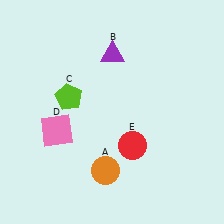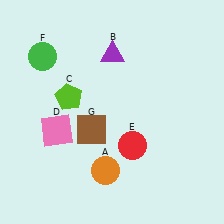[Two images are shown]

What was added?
A green circle (F), a brown square (G) were added in Image 2.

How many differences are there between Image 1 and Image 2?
There are 2 differences between the two images.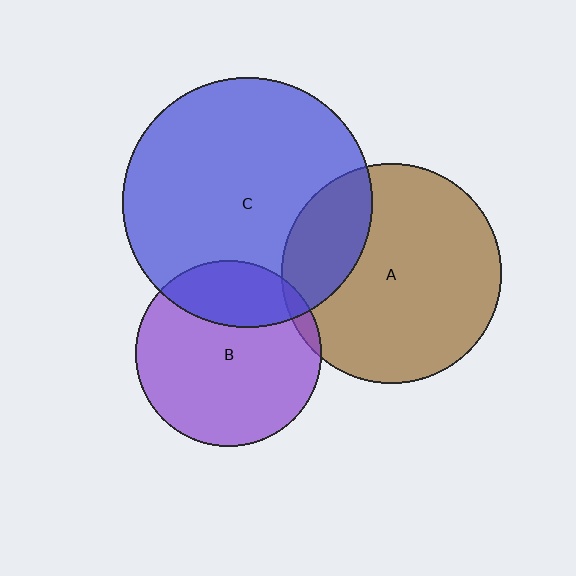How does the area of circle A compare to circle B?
Approximately 1.4 times.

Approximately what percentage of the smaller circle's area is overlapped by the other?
Approximately 25%.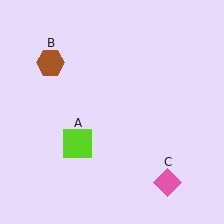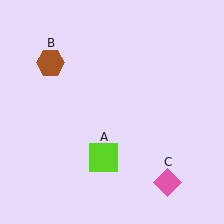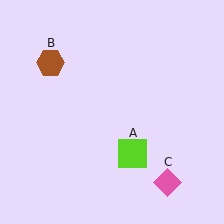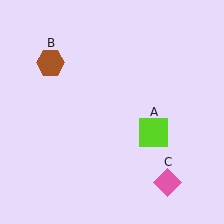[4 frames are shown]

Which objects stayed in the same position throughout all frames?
Brown hexagon (object B) and pink diamond (object C) remained stationary.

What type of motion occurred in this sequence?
The lime square (object A) rotated counterclockwise around the center of the scene.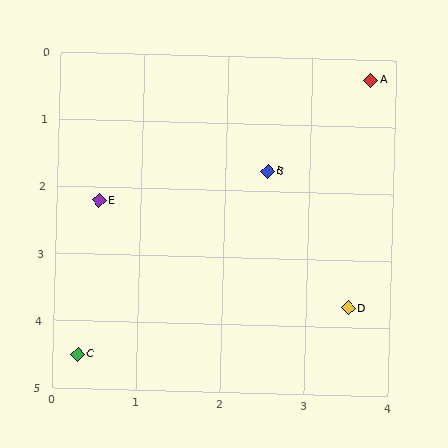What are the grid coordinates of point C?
Point C is at approximately (0.3, 4.5).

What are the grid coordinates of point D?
Point D is at approximately (3.5, 3.7).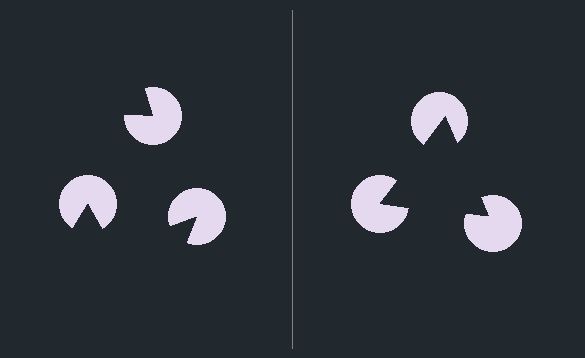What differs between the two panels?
The pac-man discs are positioned identically on both sides; only the wedge orientations differ. On the right they align to a triangle; on the left they are misaligned.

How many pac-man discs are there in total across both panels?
6 — 3 on each side.